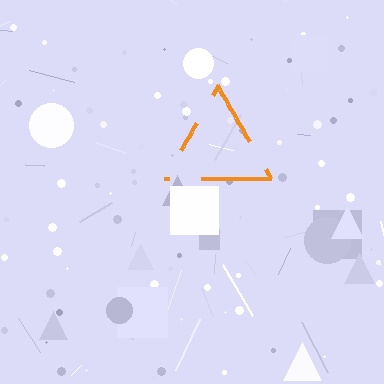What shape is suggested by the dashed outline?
The dashed outline suggests a triangle.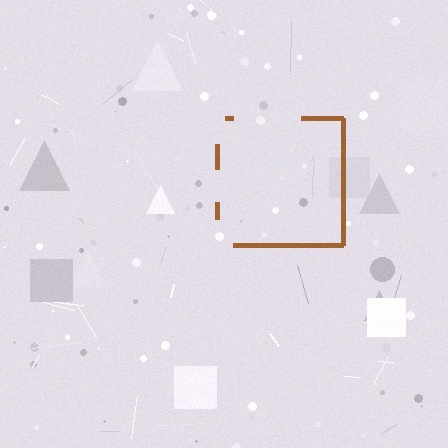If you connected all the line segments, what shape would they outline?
They would outline a square.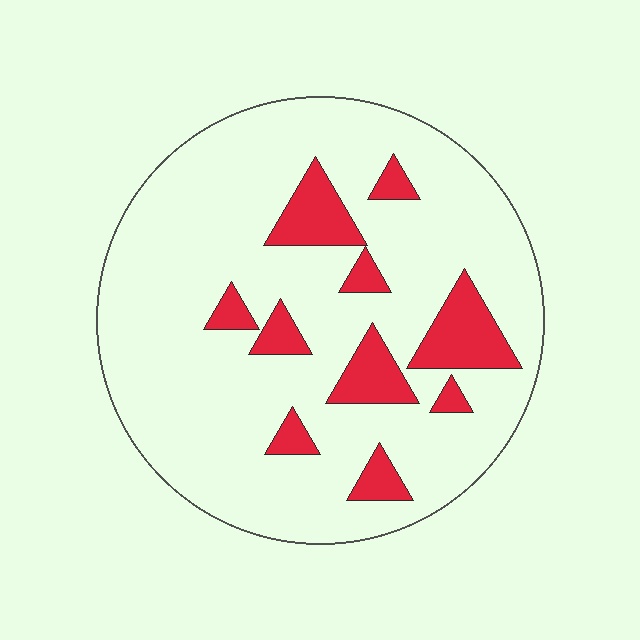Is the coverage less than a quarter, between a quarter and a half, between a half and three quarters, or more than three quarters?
Less than a quarter.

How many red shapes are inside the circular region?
10.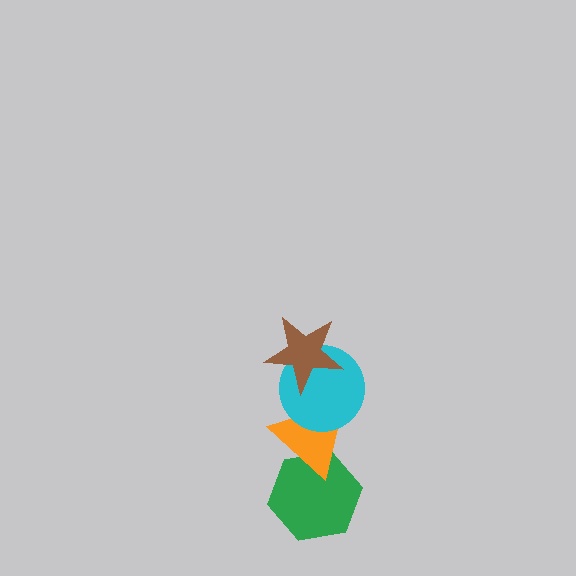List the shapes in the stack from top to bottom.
From top to bottom: the brown star, the cyan circle, the orange triangle, the green hexagon.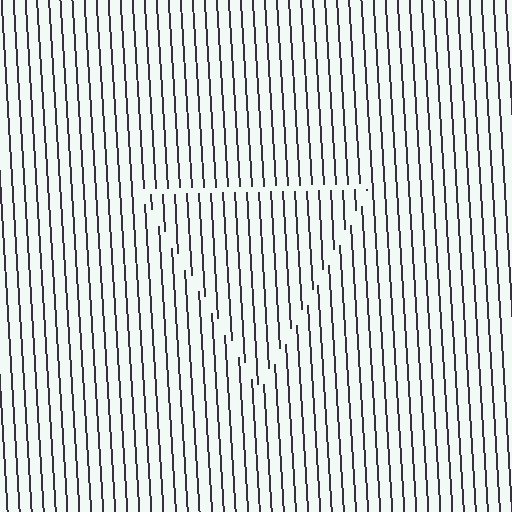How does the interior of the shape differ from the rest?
The interior of the shape contains the same grating, shifted by half a period — the contour is defined by the phase discontinuity where line-ends from the inner and outer gratings abut.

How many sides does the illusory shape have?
3 sides — the line-ends trace a triangle.